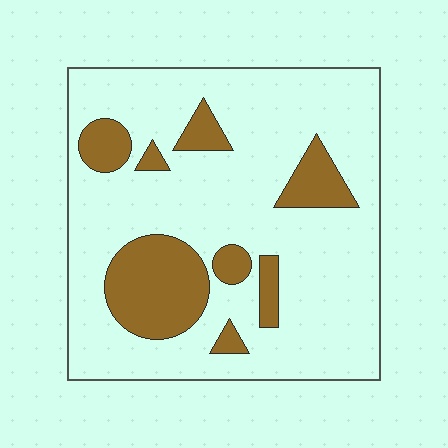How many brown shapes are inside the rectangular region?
8.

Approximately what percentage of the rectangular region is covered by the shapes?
Approximately 20%.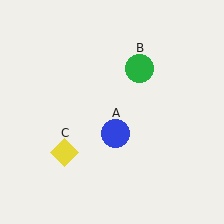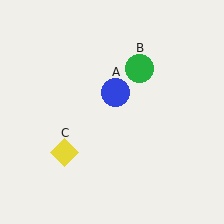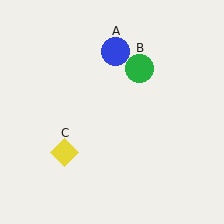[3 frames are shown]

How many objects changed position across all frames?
1 object changed position: blue circle (object A).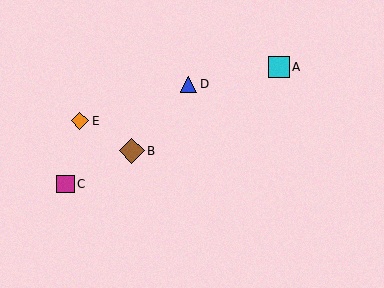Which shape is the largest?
The brown diamond (labeled B) is the largest.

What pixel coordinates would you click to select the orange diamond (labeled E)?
Click at (80, 121) to select the orange diamond E.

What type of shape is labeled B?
Shape B is a brown diamond.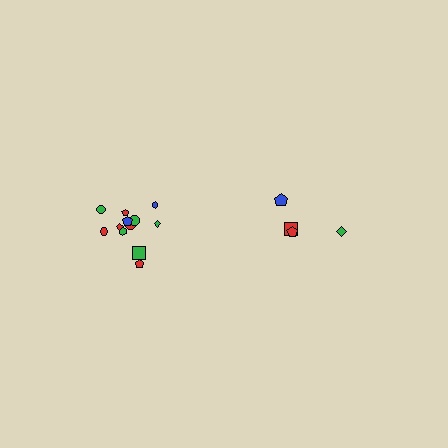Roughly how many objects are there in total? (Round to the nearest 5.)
Roughly 15 objects in total.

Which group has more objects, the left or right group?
The left group.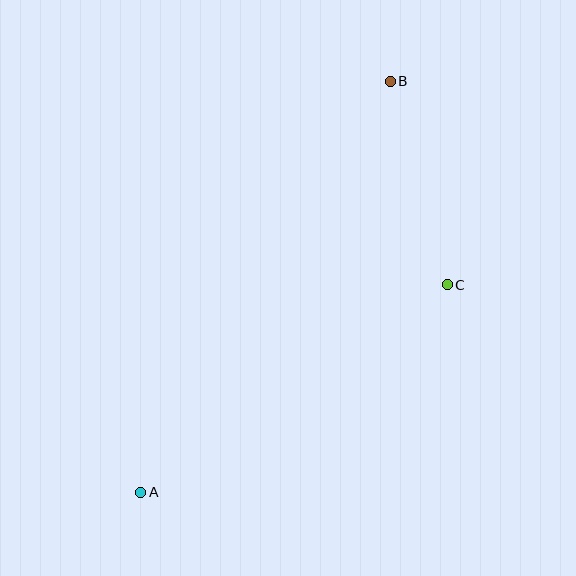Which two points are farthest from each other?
Points A and B are farthest from each other.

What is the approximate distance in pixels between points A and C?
The distance between A and C is approximately 370 pixels.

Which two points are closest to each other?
Points B and C are closest to each other.